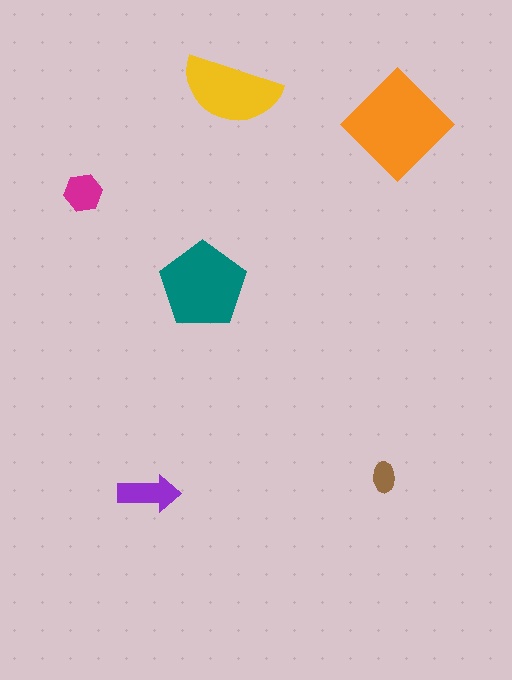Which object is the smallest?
The brown ellipse.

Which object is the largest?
The orange diamond.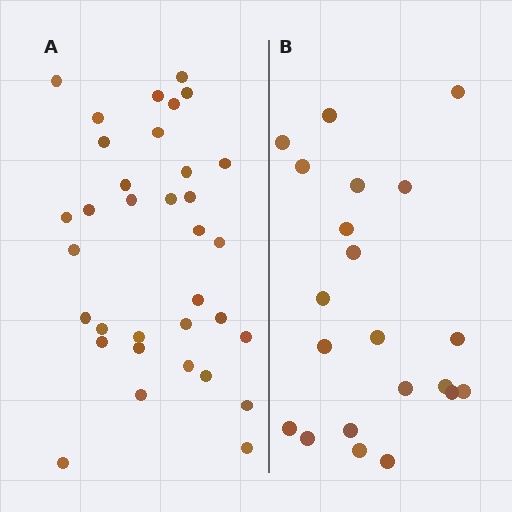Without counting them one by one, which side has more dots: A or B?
Region A (the left region) has more dots.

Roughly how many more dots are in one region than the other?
Region A has approximately 15 more dots than region B.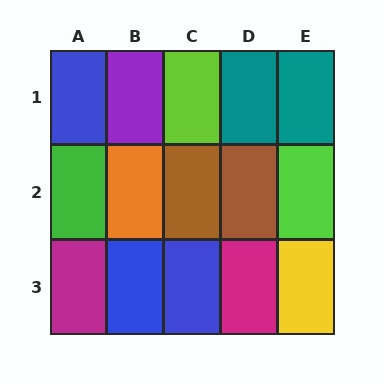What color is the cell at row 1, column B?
Purple.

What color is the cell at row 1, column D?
Teal.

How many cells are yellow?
1 cell is yellow.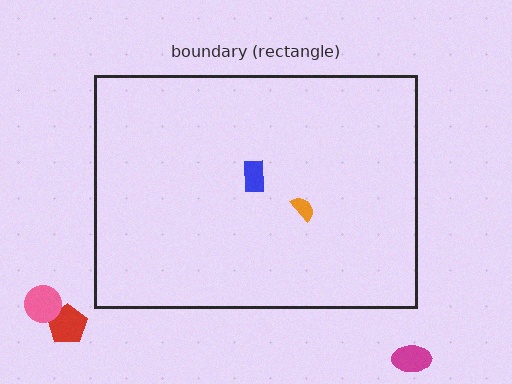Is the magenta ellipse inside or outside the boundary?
Outside.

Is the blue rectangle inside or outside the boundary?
Inside.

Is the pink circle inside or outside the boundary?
Outside.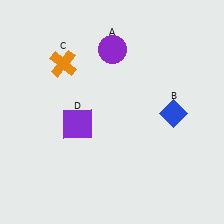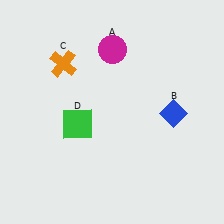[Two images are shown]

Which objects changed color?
A changed from purple to magenta. D changed from purple to green.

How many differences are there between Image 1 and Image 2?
There are 2 differences between the two images.